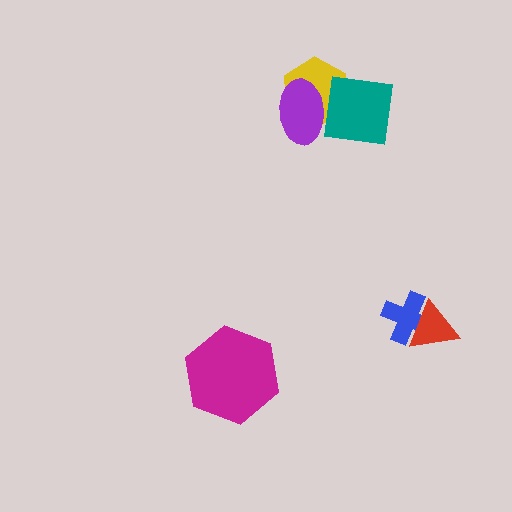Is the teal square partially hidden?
Yes, it is partially covered by another shape.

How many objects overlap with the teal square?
2 objects overlap with the teal square.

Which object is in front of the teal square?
The purple ellipse is in front of the teal square.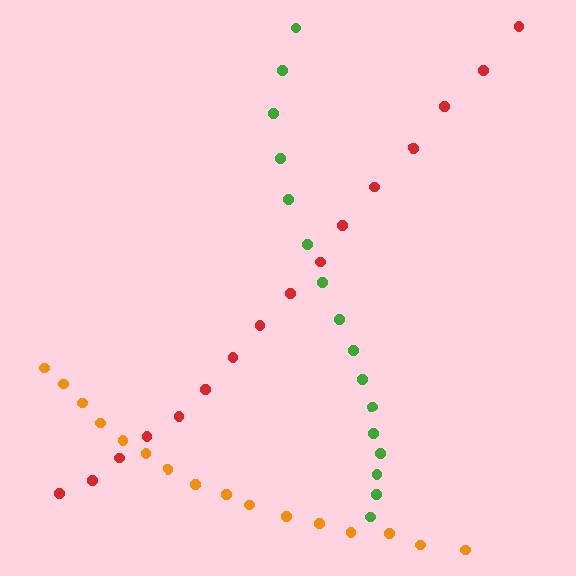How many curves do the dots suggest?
There are 3 distinct paths.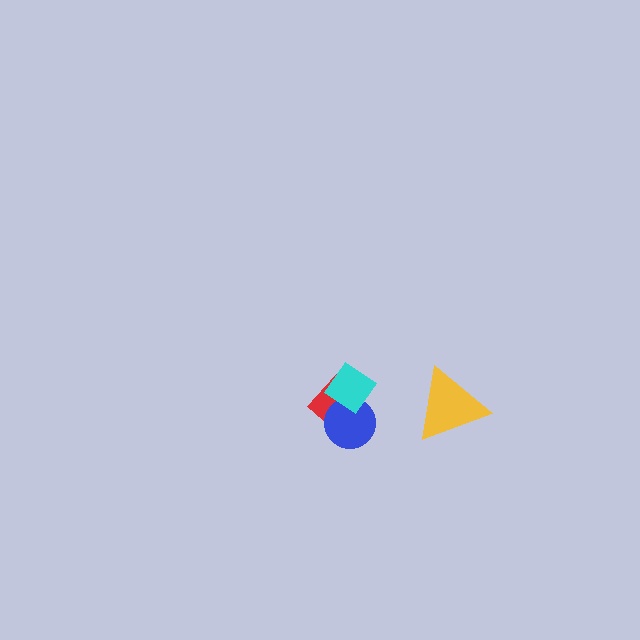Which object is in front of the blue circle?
The cyan diamond is in front of the blue circle.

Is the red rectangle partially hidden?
Yes, it is partially covered by another shape.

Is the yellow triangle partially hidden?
No, no other shape covers it.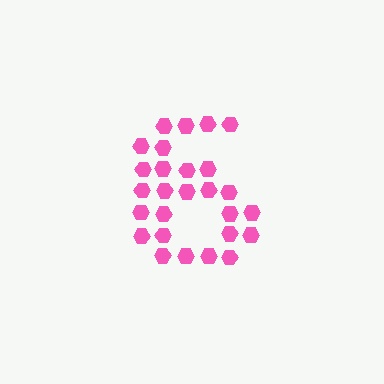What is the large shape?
The large shape is the digit 6.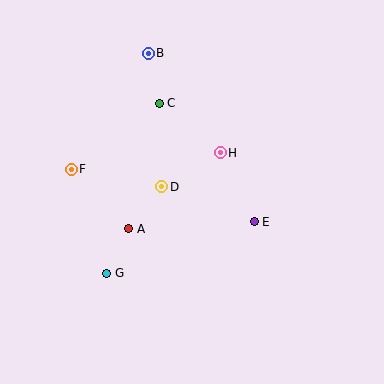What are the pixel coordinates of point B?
Point B is at (148, 53).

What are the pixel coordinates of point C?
Point C is at (159, 103).